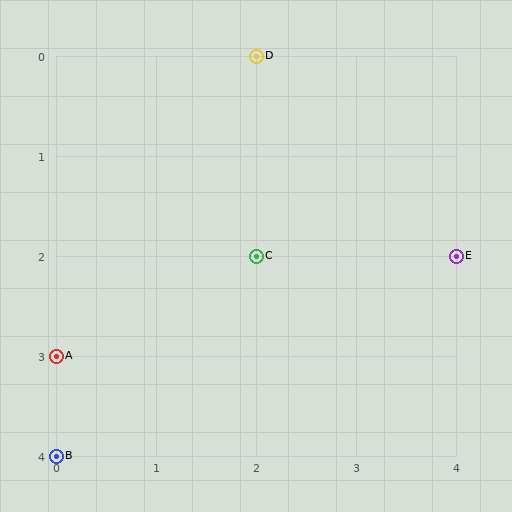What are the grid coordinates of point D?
Point D is at grid coordinates (2, 0).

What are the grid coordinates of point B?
Point B is at grid coordinates (0, 4).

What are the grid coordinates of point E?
Point E is at grid coordinates (4, 2).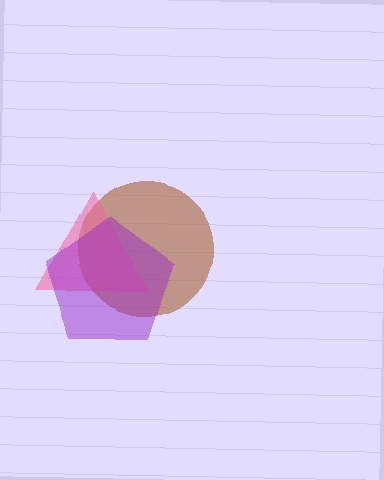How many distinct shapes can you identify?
There are 3 distinct shapes: a brown circle, a pink triangle, a purple pentagon.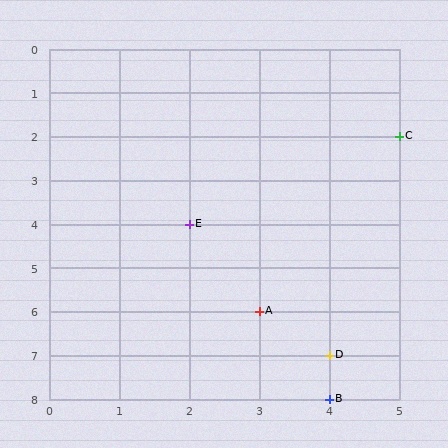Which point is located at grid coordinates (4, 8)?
Point B is at (4, 8).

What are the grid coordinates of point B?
Point B is at grid coordinates (4, 8).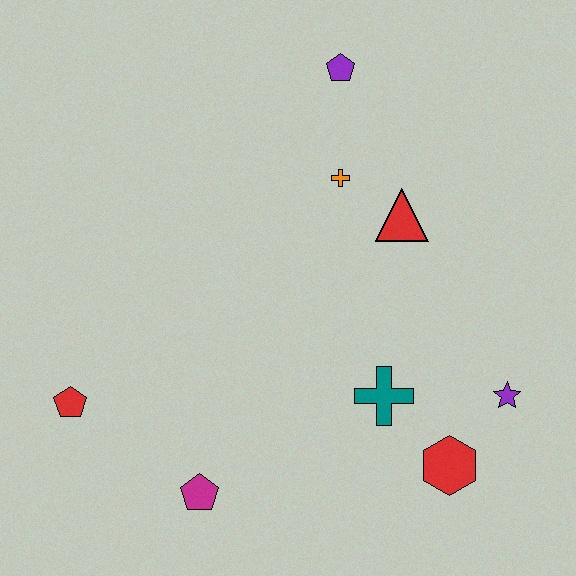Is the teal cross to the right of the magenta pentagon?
Yes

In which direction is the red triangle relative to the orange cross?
The red triangle is to the right of the orange cross.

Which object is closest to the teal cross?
The red hexagon is closest to the teal cross.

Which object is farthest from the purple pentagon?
The magenta pentagon is farthest from the purple pentagon.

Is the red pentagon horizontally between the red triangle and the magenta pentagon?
No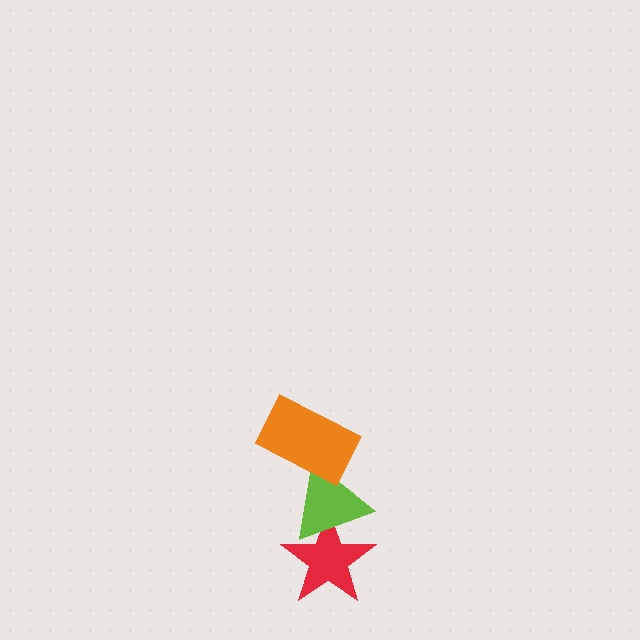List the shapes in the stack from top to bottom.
From top to bottom: the orange rectangle, the lime triangle, the red star.